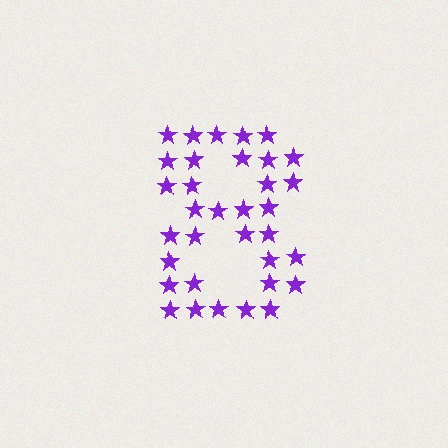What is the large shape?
The large shape is the digit 8.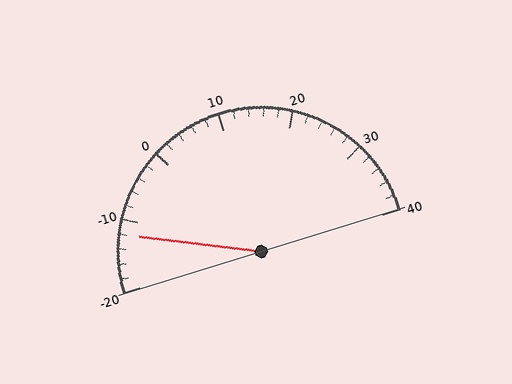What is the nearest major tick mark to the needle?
The nearest major tick mark is -10.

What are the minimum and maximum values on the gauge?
The gauge ranges from -20 to 40.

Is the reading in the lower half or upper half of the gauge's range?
The reading is in the lower half of the range (-20 to 40).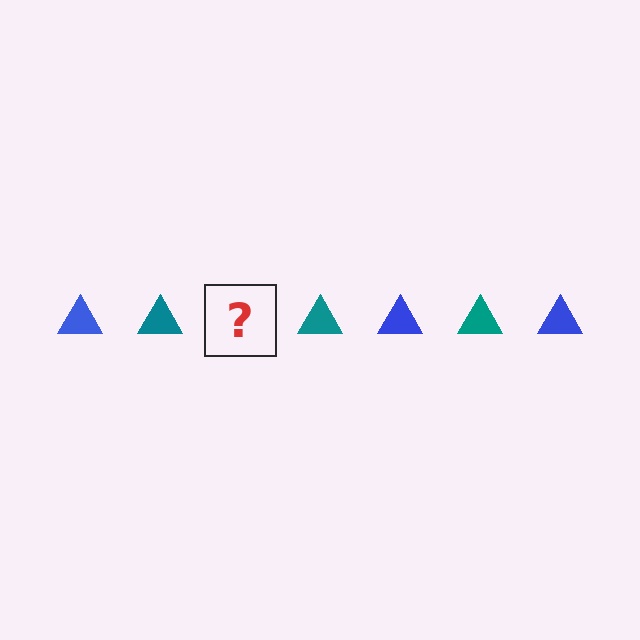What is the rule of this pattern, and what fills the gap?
The rule is that the pattern cycles through blue, teal triangles. The gap should be filled with a blue triangle.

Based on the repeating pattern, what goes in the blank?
The blank should be a blue triangle.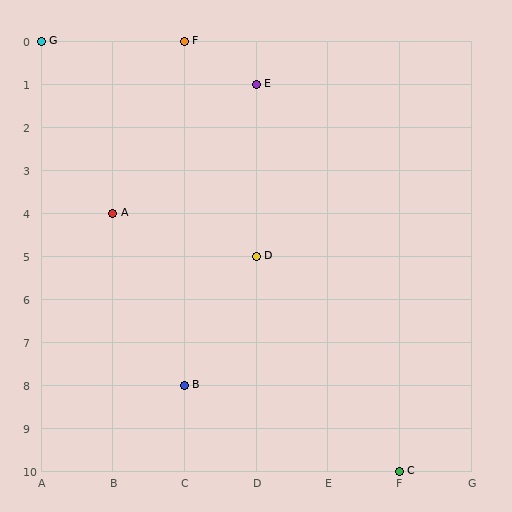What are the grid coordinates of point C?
Point C is at grid coordinates (F, 10).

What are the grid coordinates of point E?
Point E is at grid coordinates (D, 1).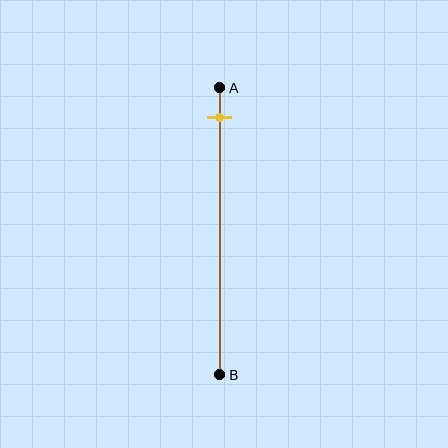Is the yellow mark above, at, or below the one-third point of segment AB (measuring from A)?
The yellow mark is above the one-third point of segment AB.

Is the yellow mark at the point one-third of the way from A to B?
No, the mark is at about 10% from A, not at the 33% one-third point.